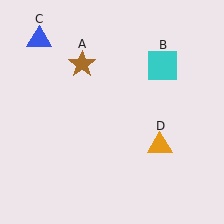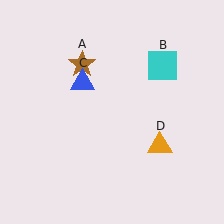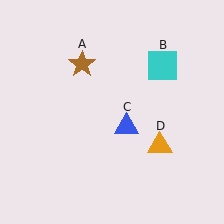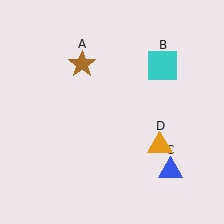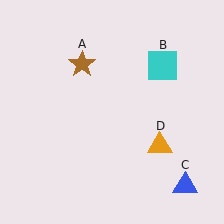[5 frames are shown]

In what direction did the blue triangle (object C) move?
The blue triangle (object C) moved down and to the right.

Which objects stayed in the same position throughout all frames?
Brown star (object A) and cyan square (object B) and orange triangle (object D) remained stationary.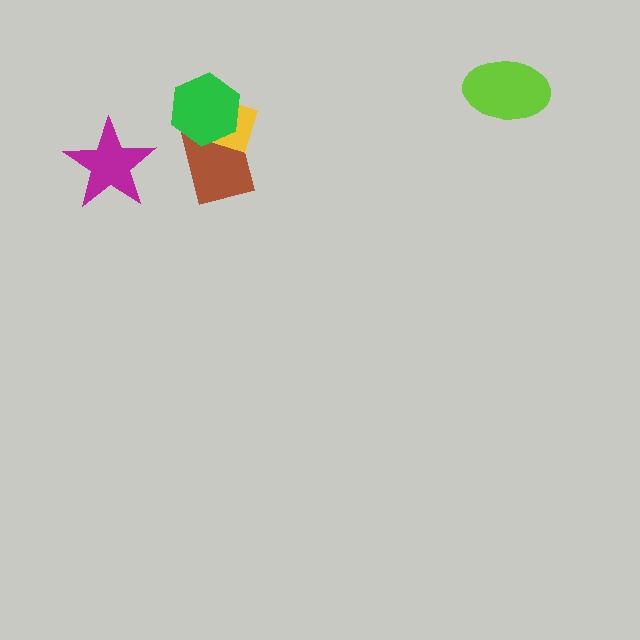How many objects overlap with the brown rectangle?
2 objects overlap with the brown rectangle.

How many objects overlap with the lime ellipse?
0 objects overlap with the lime ellipse.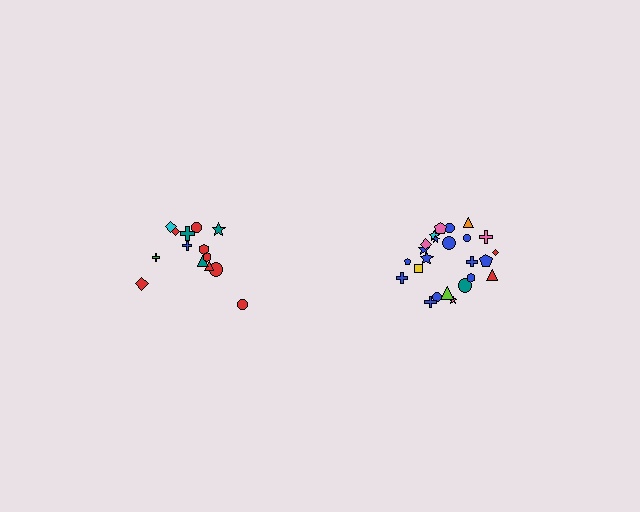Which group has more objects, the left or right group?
The right group.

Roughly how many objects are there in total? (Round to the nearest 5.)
Roughly 40 objects in total.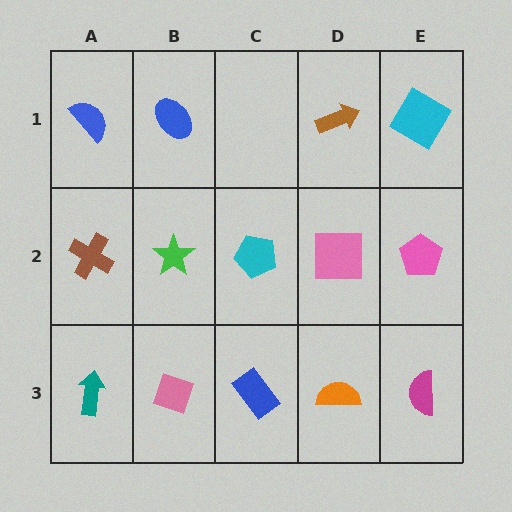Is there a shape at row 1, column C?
No, that cell is empty.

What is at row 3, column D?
An orange semicircle.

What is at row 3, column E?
A magenta semicircle.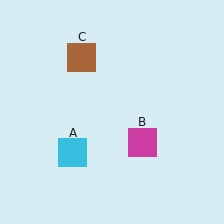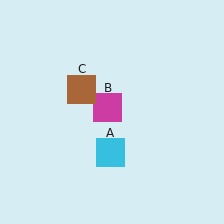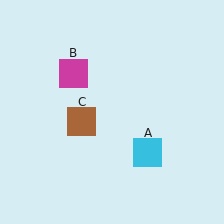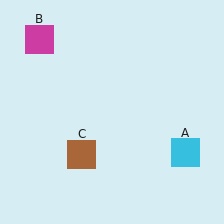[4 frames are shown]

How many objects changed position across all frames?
3 objects changed position: cyan square (object A), magenta square (object B), brown square (object C).